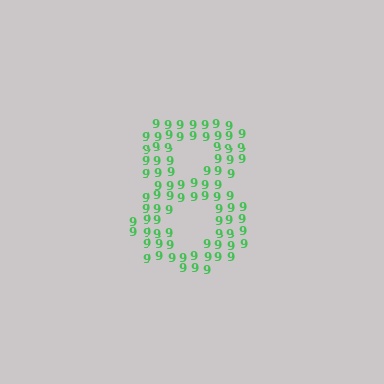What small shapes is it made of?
It is made of small digit 9's.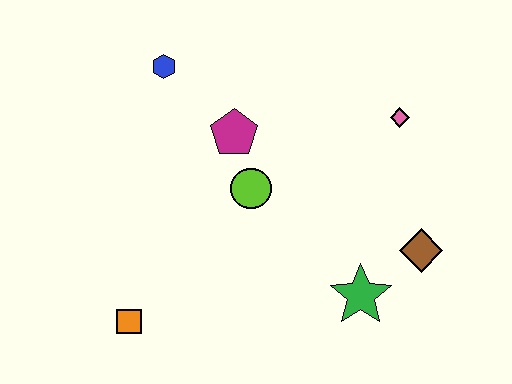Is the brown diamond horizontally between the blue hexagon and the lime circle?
No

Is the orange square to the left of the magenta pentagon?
Yes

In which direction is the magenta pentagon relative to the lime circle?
The magenta pentagon is above the lime circle.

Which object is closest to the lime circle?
The magenta pentagon is closest to the lime circle.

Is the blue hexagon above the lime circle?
Yes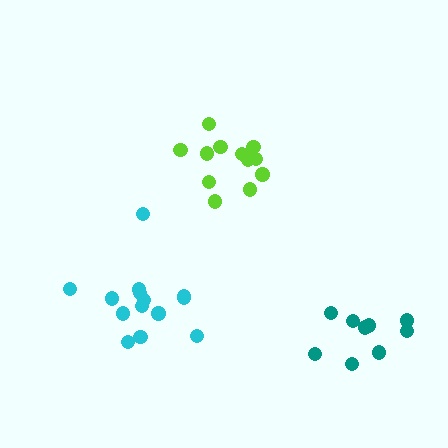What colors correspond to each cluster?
The clusters are colored: teal, cyan, lime.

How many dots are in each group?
Group 1: 9 dots, Group 2: 15 dots, Group 3: 13 dots (37 total).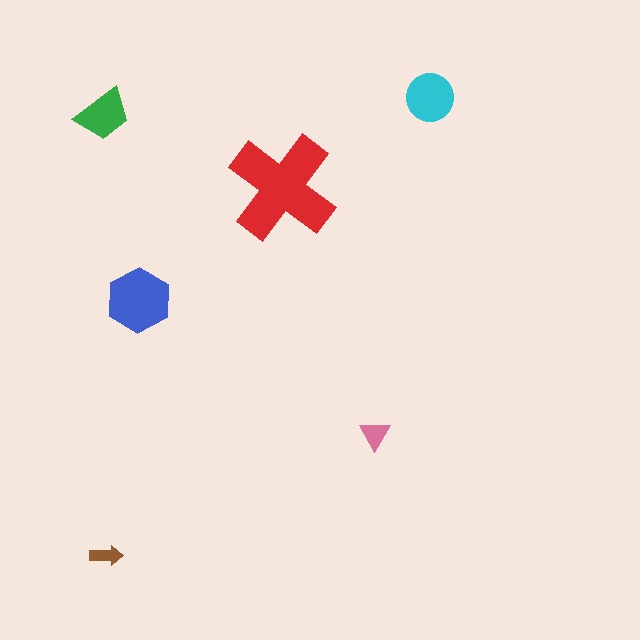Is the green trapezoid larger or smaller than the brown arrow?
Larger.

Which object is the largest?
The red cross.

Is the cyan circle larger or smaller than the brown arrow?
Larger.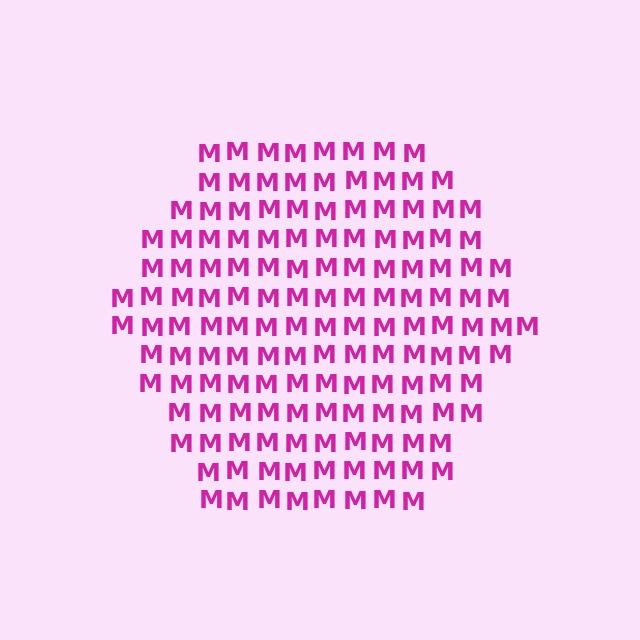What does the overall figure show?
The overall figure shows a hexagon.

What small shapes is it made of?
It is made of small letter M's.